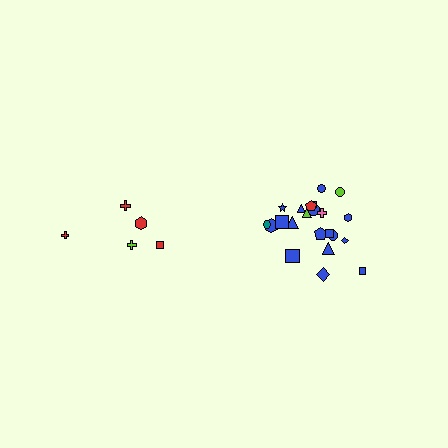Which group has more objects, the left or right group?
The right group.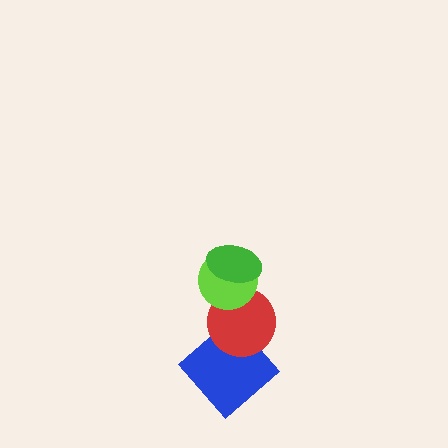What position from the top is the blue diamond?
The blue diamond is 4th from the top.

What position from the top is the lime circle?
The lime circle is 2nd from the top.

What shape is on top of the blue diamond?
The red circle is on top of the blue diamond.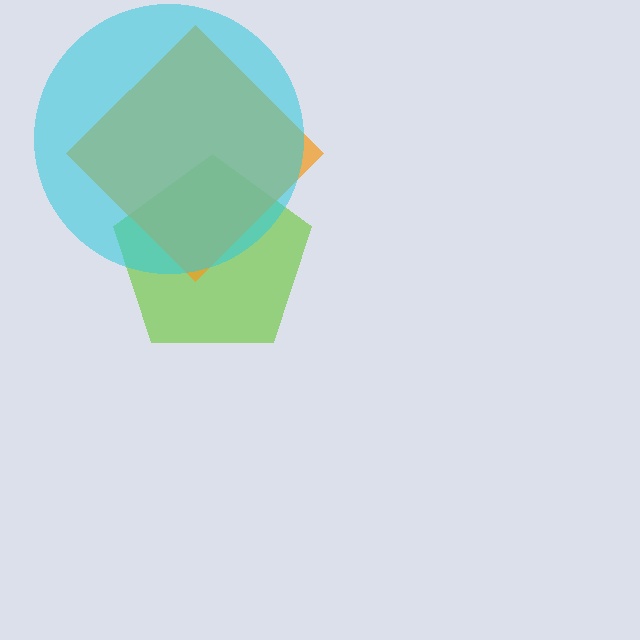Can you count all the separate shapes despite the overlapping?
Yes, there are 3 separate shapes.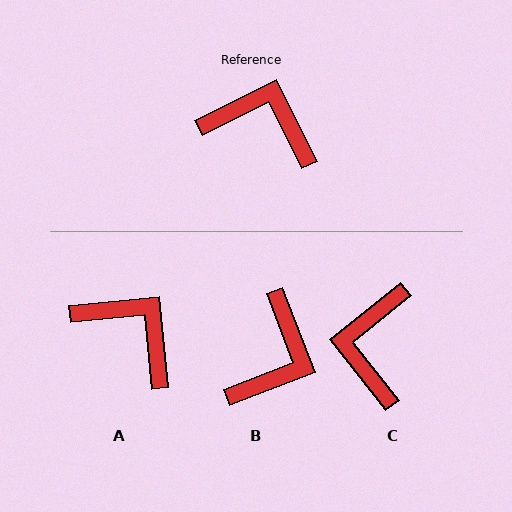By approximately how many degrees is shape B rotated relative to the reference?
Approximately 95 degrees clockwise.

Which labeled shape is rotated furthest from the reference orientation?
C, about 102 degrees away.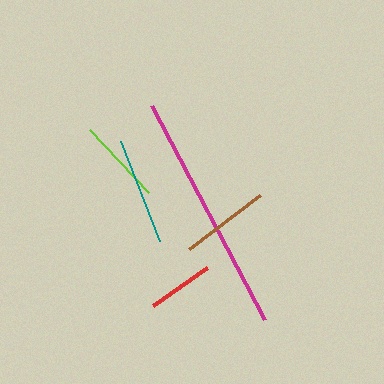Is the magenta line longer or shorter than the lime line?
The magenta line is longer than the lime line.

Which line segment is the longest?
The magenta line is the longest at approximately 243 pixels.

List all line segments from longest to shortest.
From longest to shortest: magenta, teal, brown, lime, red.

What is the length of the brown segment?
The brown segment is approximately 88 pixels long.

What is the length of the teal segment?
The teal segment is approximately 108 pixels long.